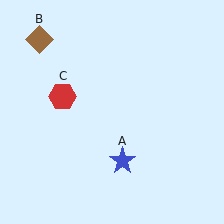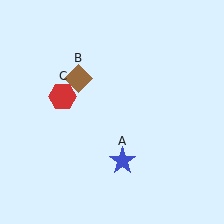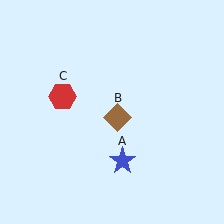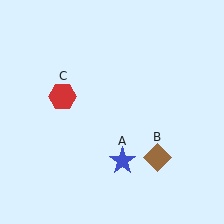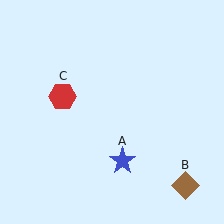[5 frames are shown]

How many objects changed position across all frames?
1 object changed position: brown diamond (object B).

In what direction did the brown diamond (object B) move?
The brown diamond (object B) moved down and to the right.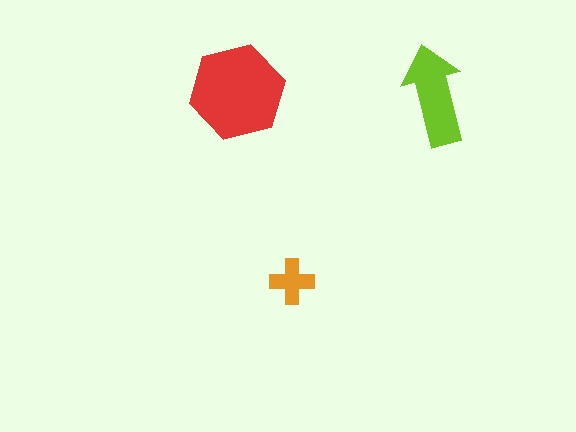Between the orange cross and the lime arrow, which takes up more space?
The lime arrow.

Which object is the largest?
The red hexagon.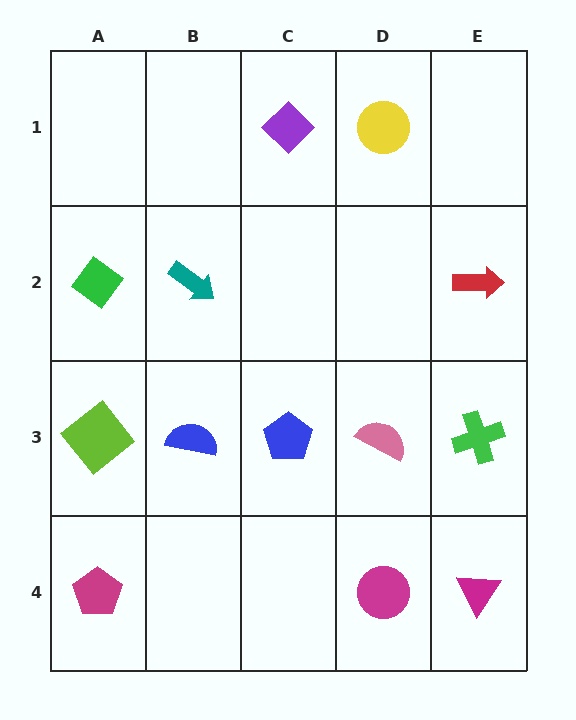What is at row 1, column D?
A yellow circle.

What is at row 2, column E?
A red arrow.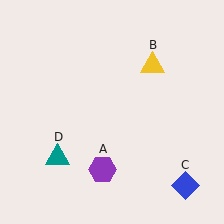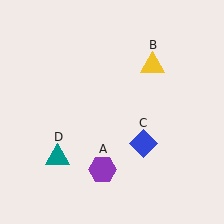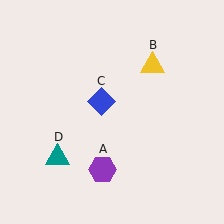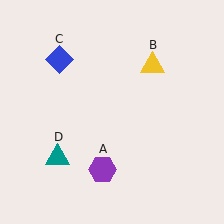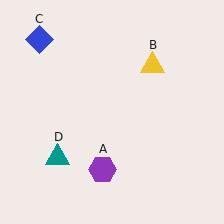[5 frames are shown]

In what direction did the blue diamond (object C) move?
The blue diamond (object C) moved up and to the left.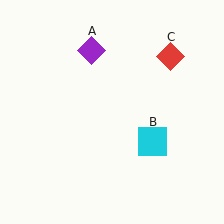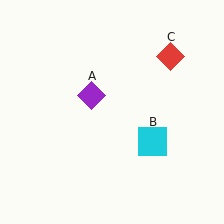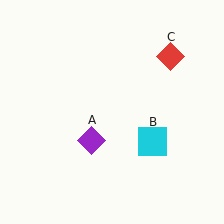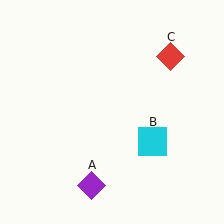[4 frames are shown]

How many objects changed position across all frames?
1 object changed position: purple diamond (object A).